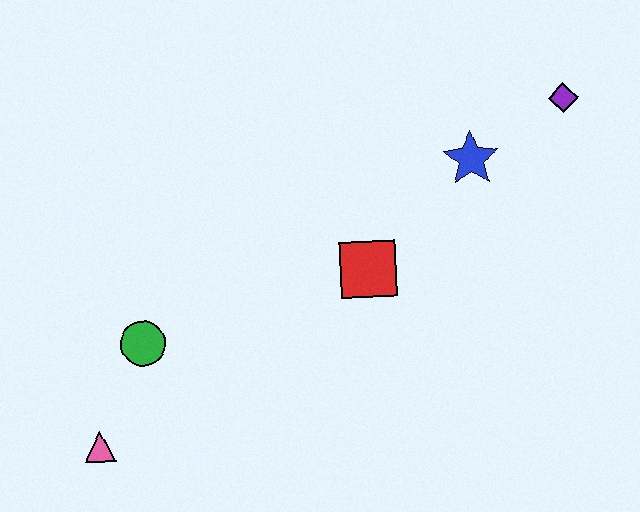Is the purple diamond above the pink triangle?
Yes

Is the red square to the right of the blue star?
No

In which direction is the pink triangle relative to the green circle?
The pink triangle is below the green circle.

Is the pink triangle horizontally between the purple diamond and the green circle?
No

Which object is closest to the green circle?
The pink triangle is closest to the green circle.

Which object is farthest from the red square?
The pink triangle is farthest from the red square.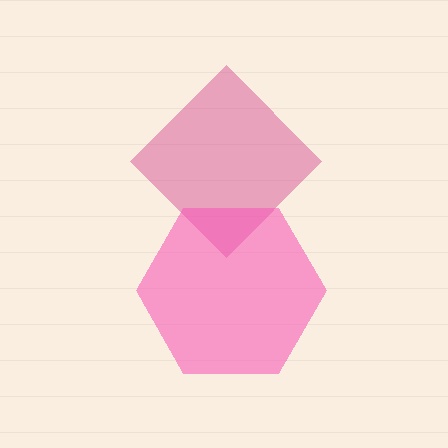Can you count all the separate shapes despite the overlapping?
Yes, there are 2 separate shapes.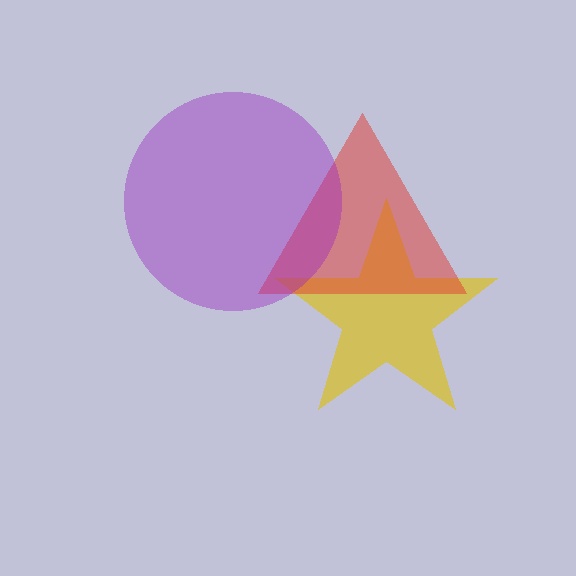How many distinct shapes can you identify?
There are 3 distinct shapes: a yellow star, a red triangle, a purple circle.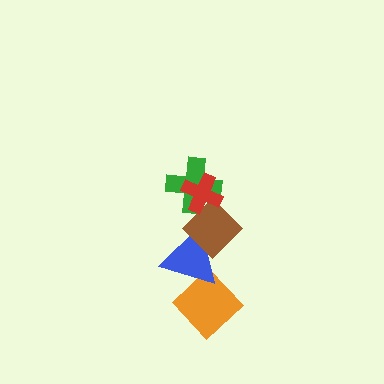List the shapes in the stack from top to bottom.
From top to bottom: the red cross, the green cross, the brown diamond, the blue triangle, the orange diamond.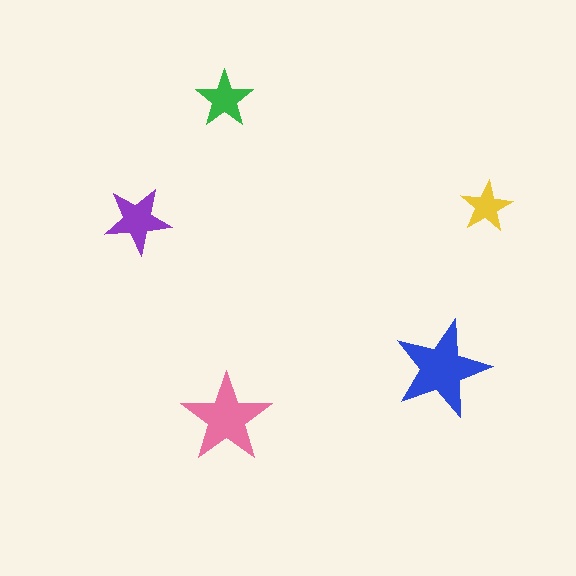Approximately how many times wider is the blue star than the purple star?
About 1.5 times wider.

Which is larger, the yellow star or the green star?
The green one.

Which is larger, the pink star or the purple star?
The pink one.